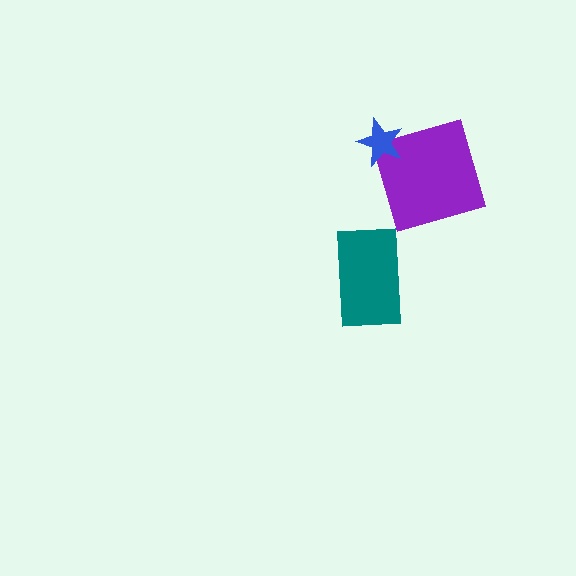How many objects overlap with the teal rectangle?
0 objects overlap with the teal rectangle.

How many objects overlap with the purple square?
1 object overlaps with the purple square.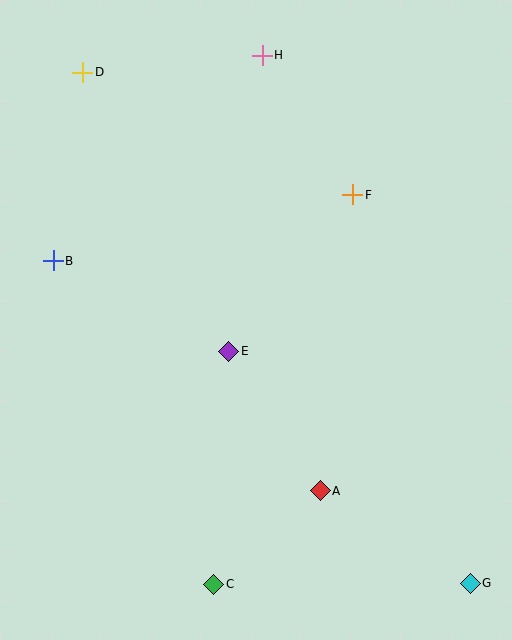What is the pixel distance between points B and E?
The distance between B and E is 197 pixels.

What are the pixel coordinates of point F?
Point F is at (353, 195).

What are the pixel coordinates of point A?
Point A is at (320, 491).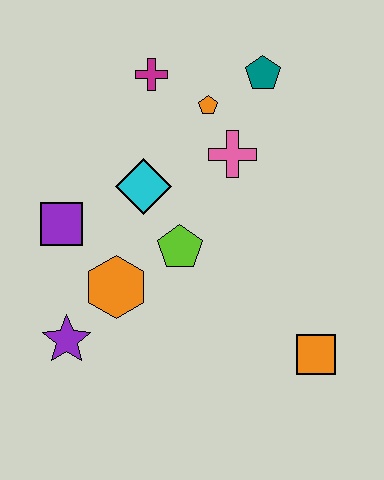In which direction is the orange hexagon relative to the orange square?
The orange hexagon is to the left of the orange square.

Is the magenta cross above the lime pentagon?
Yes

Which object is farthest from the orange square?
The magenta cross is farthest from the orange square.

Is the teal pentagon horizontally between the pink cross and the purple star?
No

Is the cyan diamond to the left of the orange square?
Yes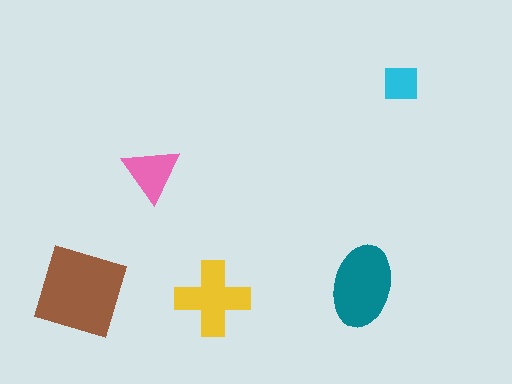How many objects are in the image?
There are 5 objects in the image.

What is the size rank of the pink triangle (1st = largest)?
4th.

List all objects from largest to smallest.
The brown diamond, the teal ellipse, the yellow cross, the pink triangle, the cyan square.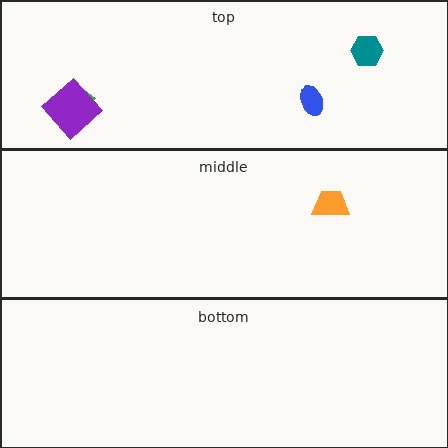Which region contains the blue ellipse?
The top region.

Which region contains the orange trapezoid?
The middle region.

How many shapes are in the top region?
4.